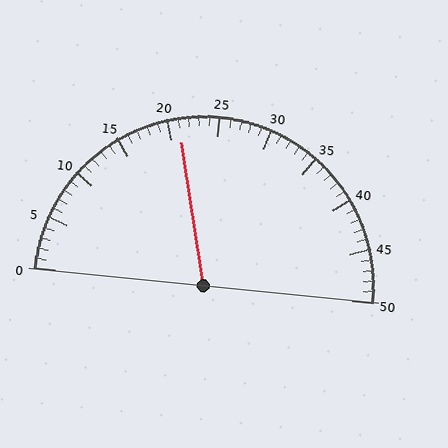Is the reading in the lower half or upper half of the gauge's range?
The reading is in the lower half of the range (0 to 50).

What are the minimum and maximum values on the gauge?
The gauge ranges from 0 to 50.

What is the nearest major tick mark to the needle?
The nearest major tick mark is 20.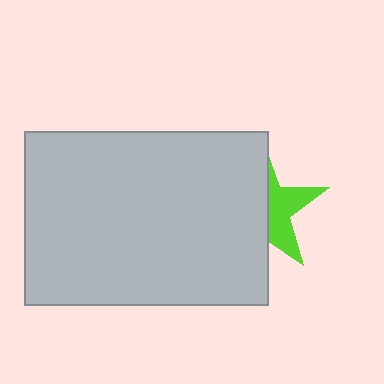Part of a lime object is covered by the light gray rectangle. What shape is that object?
It is a star.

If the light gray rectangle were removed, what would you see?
You would see the complete lime star.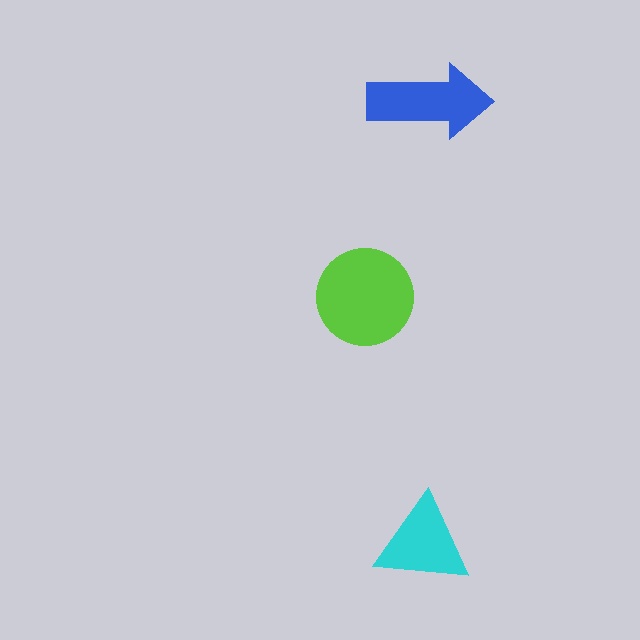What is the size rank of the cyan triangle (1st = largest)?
3rd.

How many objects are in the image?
There are 3 objects in the image.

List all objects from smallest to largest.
The cyan triangle, the blue arrow, the lime circle.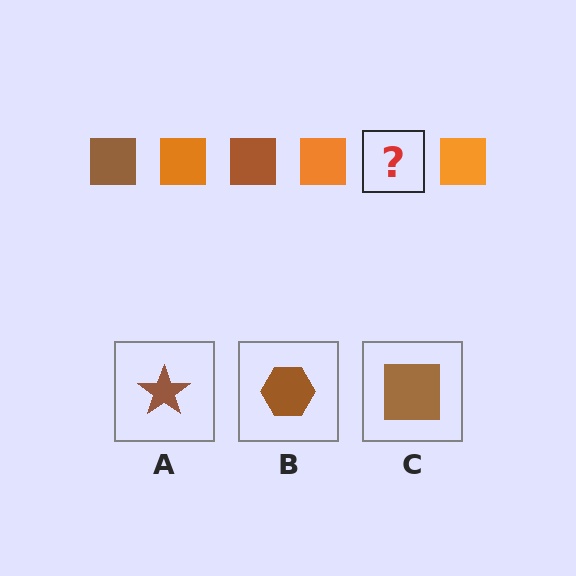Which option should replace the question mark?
Option C.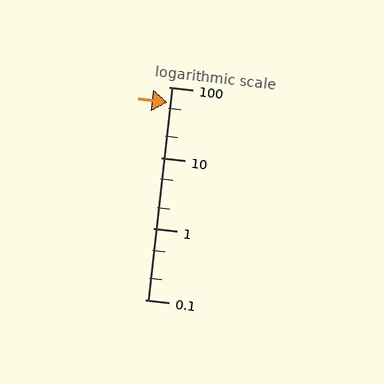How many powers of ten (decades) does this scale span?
The scale spans 3 decades, from 0.1 to 100.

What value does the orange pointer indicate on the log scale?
The pointer indicates approximately 61.